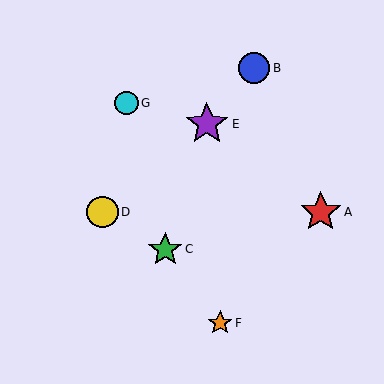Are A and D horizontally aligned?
Yes, both are at y≈212.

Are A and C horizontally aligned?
No, A is at y≈212 and C is at y≈249.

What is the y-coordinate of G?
Object G is at y≈103.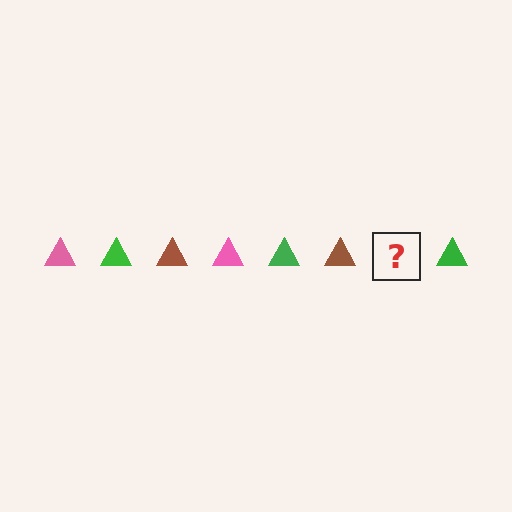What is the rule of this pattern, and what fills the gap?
The rule is that the pattern cycles through pink, green, brown triangles. The gap should be filled with a pink triangle.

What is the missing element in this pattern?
The missing element is a pink triangle.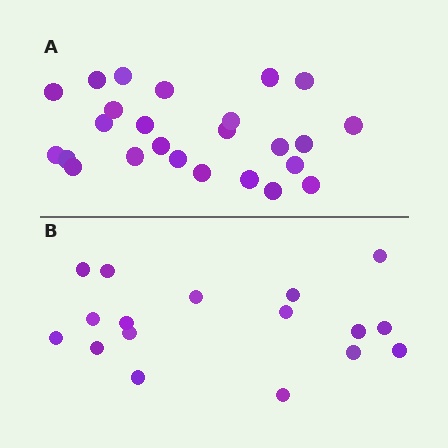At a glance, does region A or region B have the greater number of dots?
Region A (the top region) has more dots.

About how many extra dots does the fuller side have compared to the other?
Region A has roughly 8 or so more dots than region B.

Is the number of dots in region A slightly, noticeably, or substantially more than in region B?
Region A has substantially more. The ratio is roughly 1.5 to 1.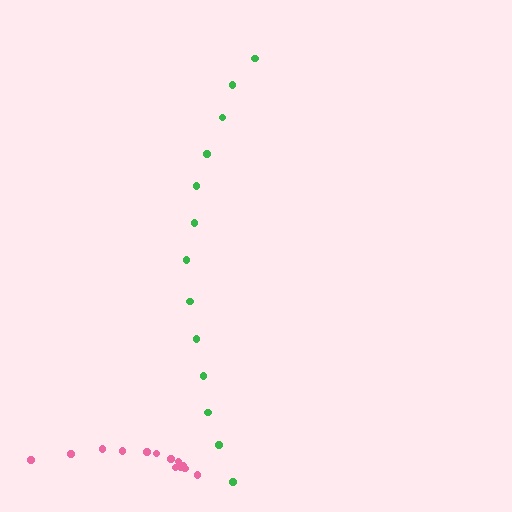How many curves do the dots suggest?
There are 2 distinct paths.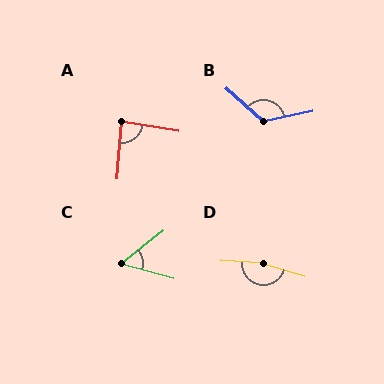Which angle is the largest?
D, at approximately 167 degrees.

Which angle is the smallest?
C, at approximately 54 degrees.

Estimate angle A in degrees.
Approximately 85 degrees.